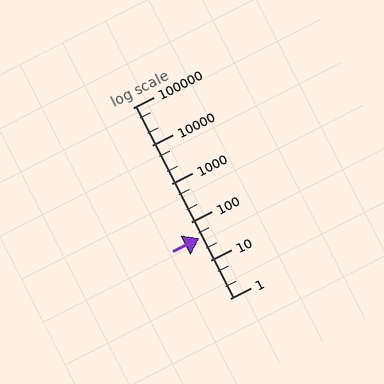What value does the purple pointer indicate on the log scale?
The pointer indicates approximately 38.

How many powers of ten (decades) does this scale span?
The scale spans 5 decades, from 1 to 100000.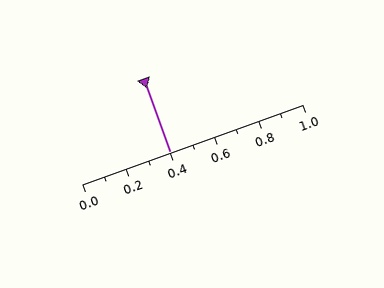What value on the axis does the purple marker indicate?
The marker indicates approximately 0.4.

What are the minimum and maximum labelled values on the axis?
The axis runs from 0.0 to 1.0.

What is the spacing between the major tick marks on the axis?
The major ticks are spaced 0.2 apart.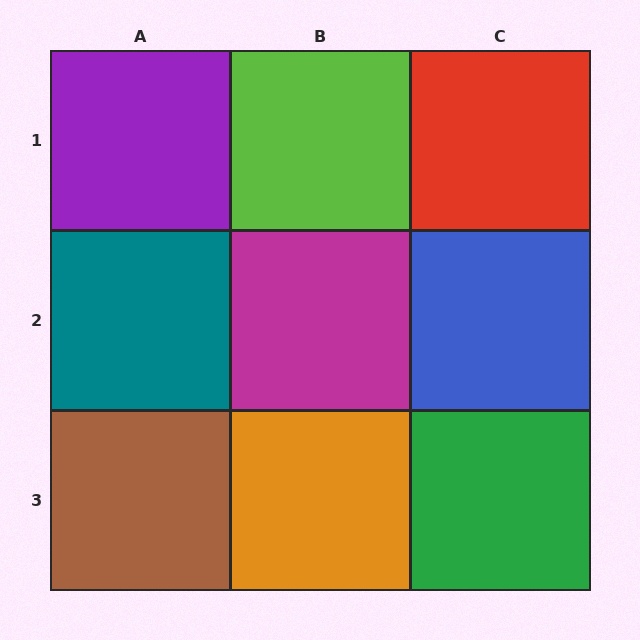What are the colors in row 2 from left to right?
Teal, magenta, blue.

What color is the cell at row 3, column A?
Brown.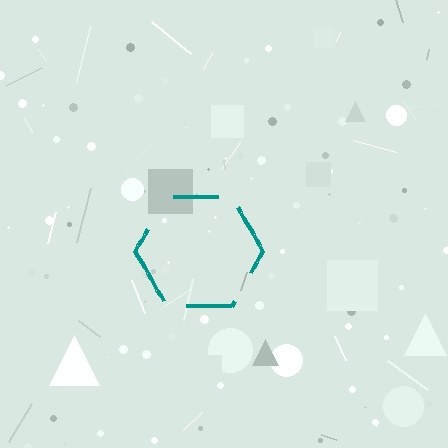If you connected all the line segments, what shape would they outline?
They would outline a hexagon.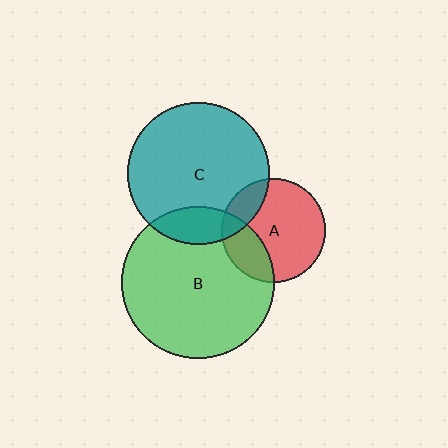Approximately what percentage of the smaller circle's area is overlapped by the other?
Approximately 25%.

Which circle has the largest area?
Circle B (green).